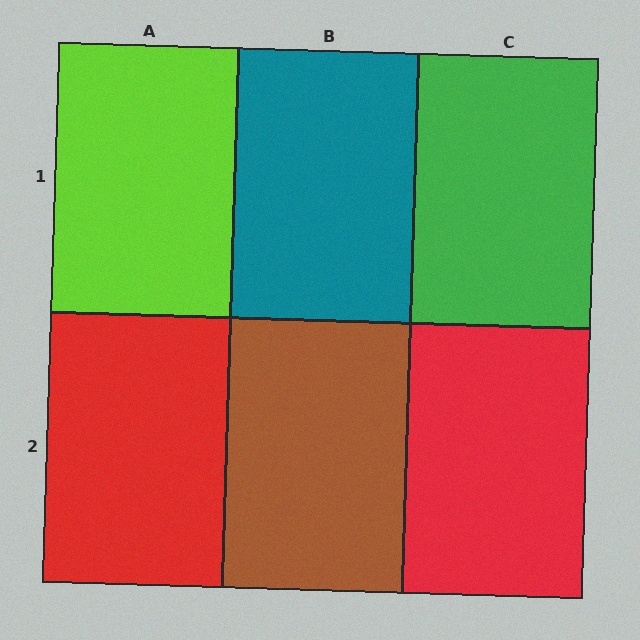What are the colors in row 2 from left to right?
Red, brown, red.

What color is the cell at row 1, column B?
Teal.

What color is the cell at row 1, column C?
Green.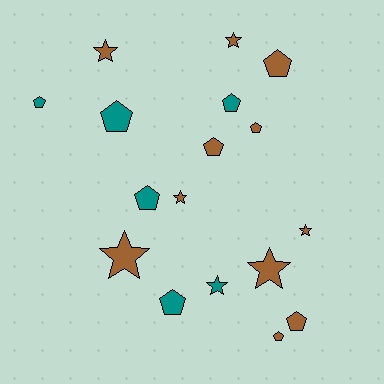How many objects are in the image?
There are 17 objects.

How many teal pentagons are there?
There are 5 teal pentagons.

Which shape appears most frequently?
Pentagon, with 10 objects.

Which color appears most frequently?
Brown, with 11 objects.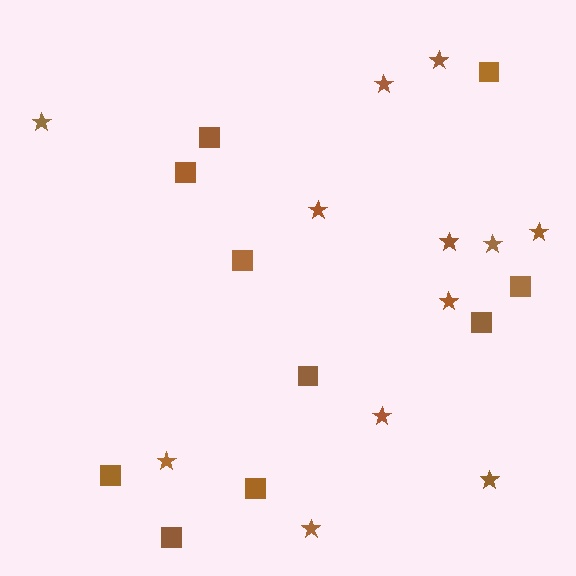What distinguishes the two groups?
There are 2 groups: one group of stars (12) and one group of squares (10).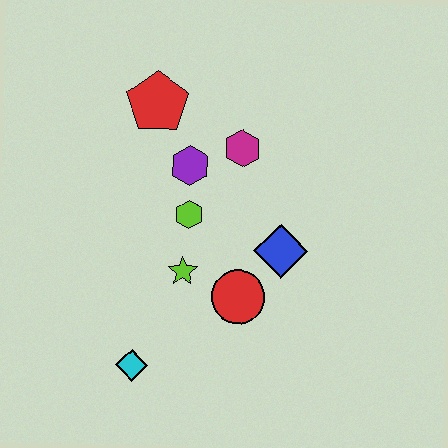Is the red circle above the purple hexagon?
No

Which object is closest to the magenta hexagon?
The purple hexagon is closest to the magenta hexagon.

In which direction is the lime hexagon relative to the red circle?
The lime hexagon is above the red circle.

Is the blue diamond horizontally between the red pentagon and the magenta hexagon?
No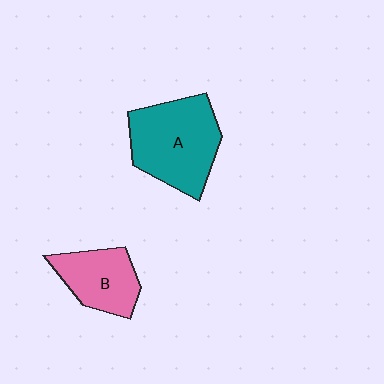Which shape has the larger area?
Shape A (teal).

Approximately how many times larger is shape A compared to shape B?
Approximately 1.6 times.